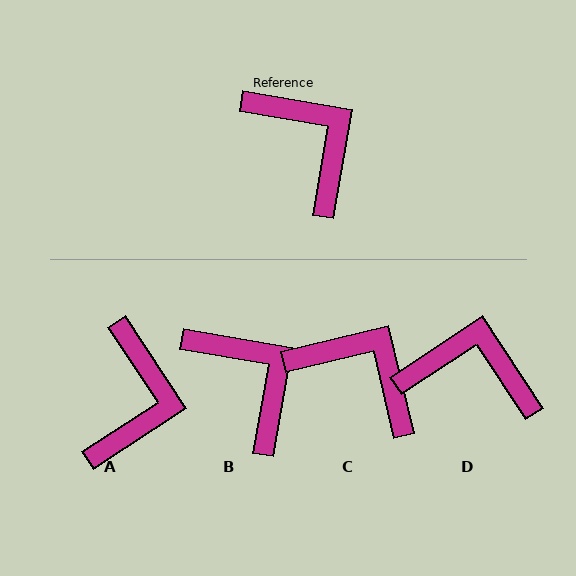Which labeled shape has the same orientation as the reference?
B.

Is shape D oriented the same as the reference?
No, it is off by about 43 degrees.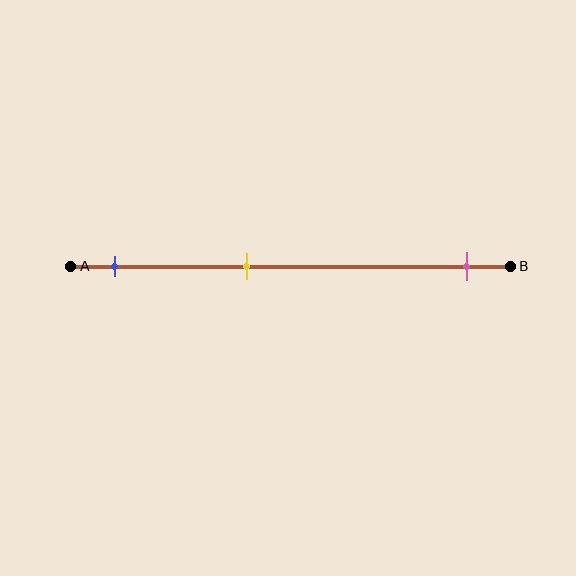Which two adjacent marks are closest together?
The blue and yellow marks are the closest adjacent pair.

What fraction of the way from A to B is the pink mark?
The pink mark is approximately 90% (0.9) of the way from A to B.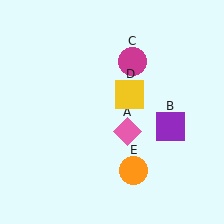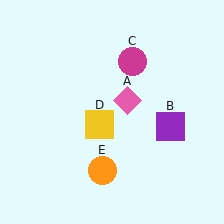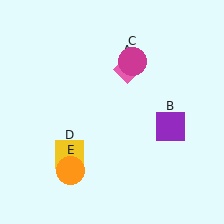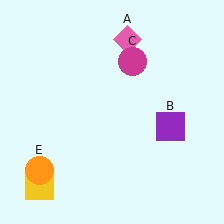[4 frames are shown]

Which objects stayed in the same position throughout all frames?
Purple square (object B) and magenta circle (object C) remained stationary.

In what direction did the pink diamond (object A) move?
The pink diamond (object A) moved up.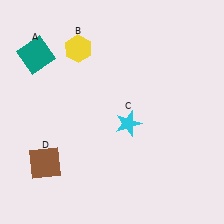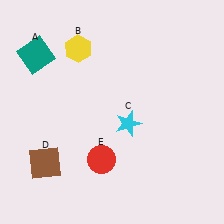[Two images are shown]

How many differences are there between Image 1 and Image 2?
There is 1 difference between the two images.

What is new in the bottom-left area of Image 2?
A red circle (E) was added in the bottom-left area of Image 2.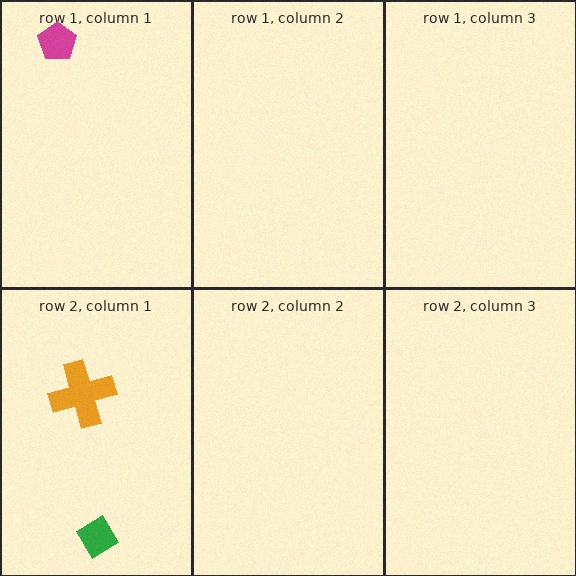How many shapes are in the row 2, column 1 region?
2.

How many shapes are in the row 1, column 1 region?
1.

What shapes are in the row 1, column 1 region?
The magenta pentagon.